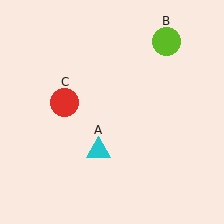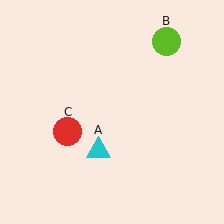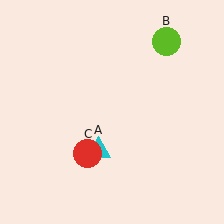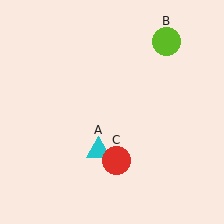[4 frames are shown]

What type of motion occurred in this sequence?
The red circle (object C) rotated counterclockwise around the center of the scene.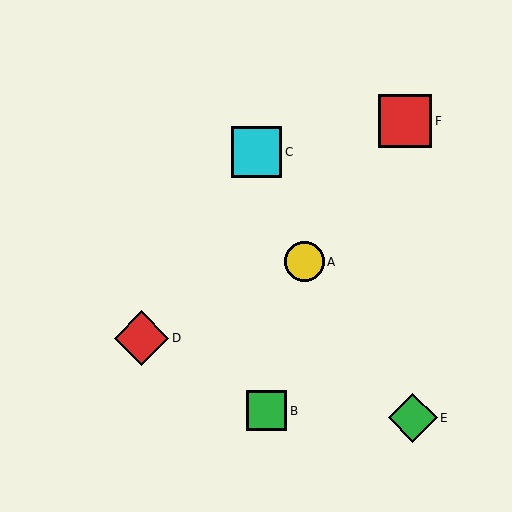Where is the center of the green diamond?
The center of the green diamond is at (413, 418).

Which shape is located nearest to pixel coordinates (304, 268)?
The yellow circle (labeled A) at (304, 262) is nearest to that location.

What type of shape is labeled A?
Shape A is a yellow circle.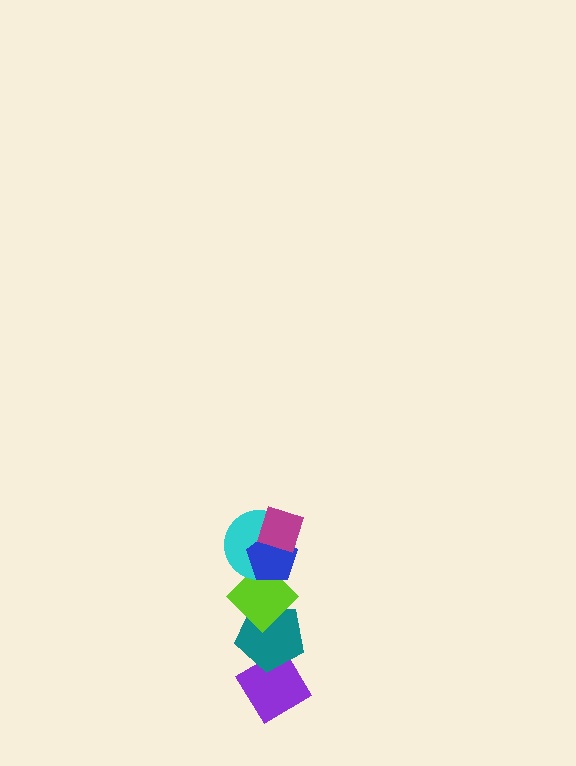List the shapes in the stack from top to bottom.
From top to bottom: the magenta diamond, the blue pentagon, the cyan circle, the lime diamond, the teal pentagon, the purple diamond.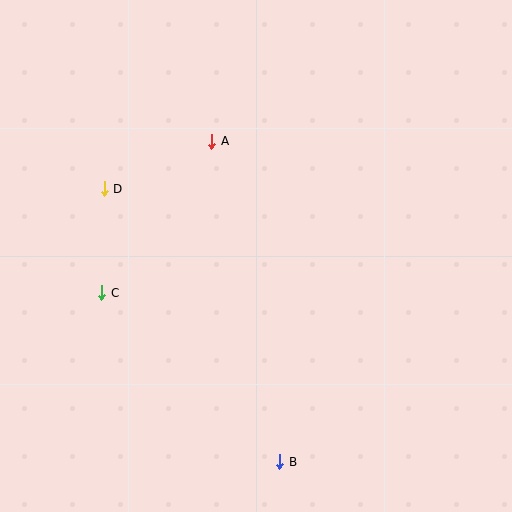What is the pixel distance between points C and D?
The distance between C and D is 104 pixels.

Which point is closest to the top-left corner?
Point D is closest to the top-left corner.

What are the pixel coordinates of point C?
Point C is at (102, 293).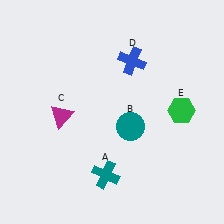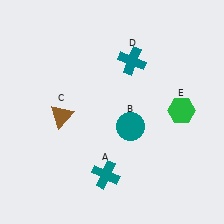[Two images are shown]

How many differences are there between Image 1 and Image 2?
There are 2 differences between the two images.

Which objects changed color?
C changed from magenta to brown. D changed from blue to teal.